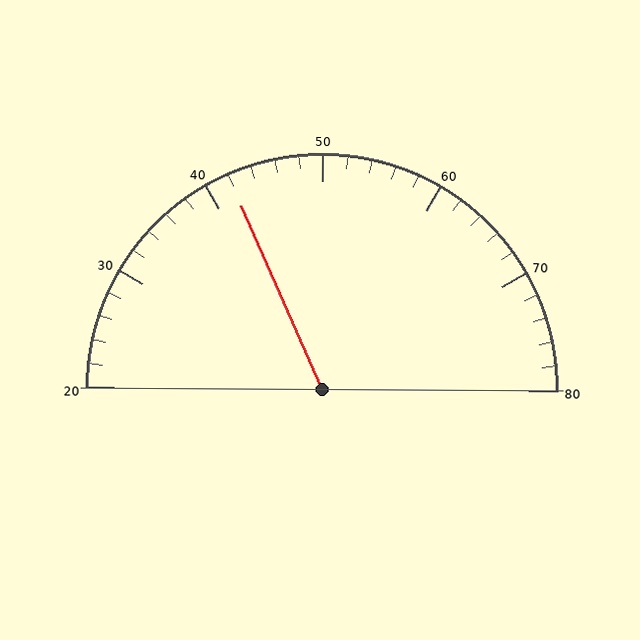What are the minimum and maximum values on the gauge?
The gauge ranges from 20 to 80.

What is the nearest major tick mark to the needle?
The nearest major tick mark is 40.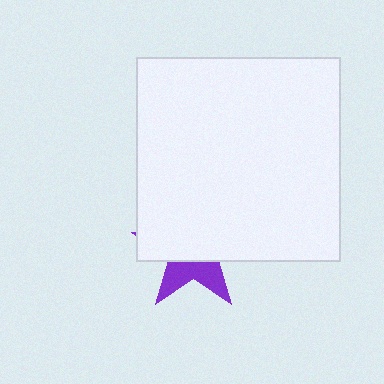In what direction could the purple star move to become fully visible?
The purple star could move down. That would shift it out from behind the white square entirely.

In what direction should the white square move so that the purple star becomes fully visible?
The white square should move up. That is the shortest direction to clear the overlap and leave the purple star fully visible.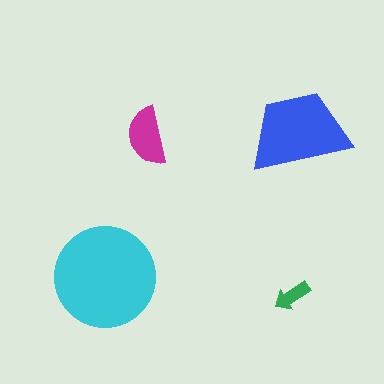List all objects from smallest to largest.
The green arrow, the magenta semicircle, the blue trapezoid, the cyan circle.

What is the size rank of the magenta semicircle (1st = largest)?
3rd.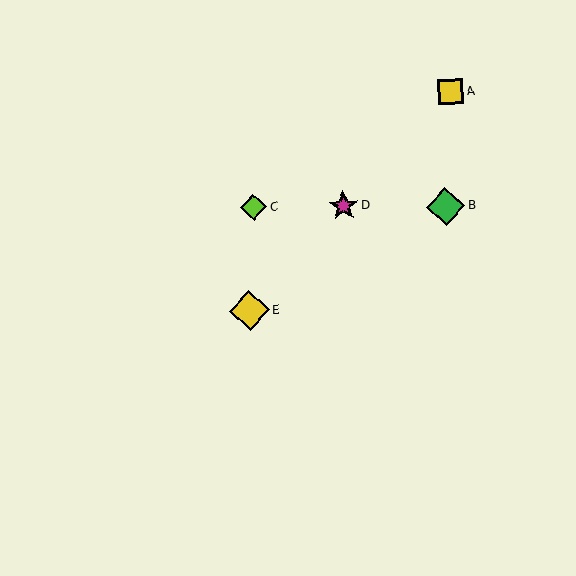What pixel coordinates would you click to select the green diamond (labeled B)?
Click at (446, 206) to select the green diamond B.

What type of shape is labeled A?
Shape A is a yellow square.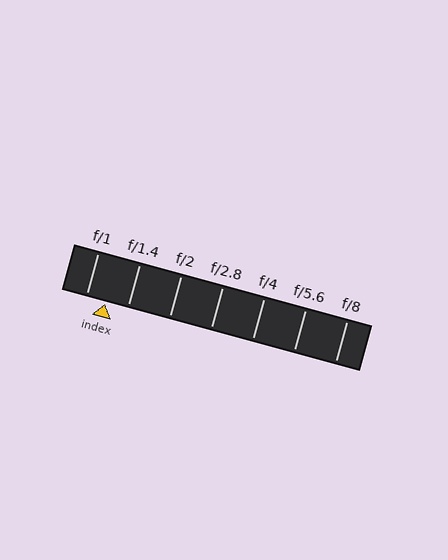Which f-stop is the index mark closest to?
The index mark is closest to f/1.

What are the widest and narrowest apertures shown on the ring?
The widest aperture shown is f/1 and the narrowest is f/8.